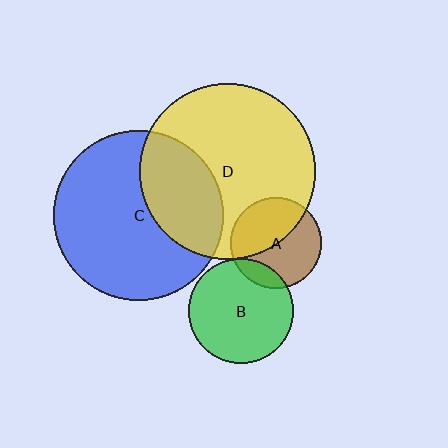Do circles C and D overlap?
Yes.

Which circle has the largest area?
Circle D (yellow).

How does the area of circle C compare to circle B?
Approximately 2.7 times.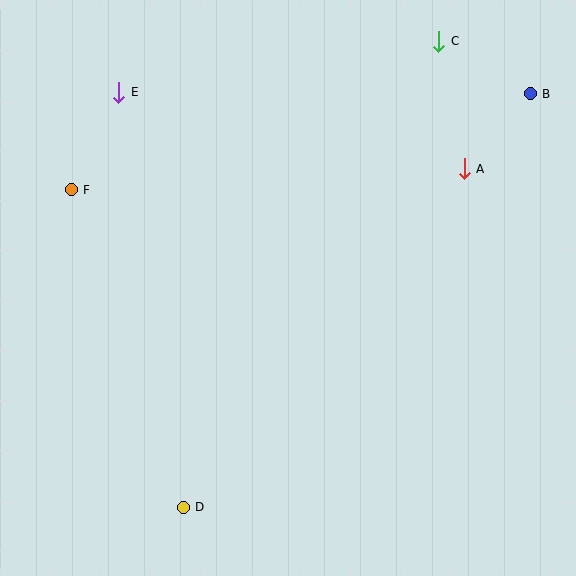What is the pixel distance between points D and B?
The distance between D and B is 540 pixels.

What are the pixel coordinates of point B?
Point B is at (530, 94).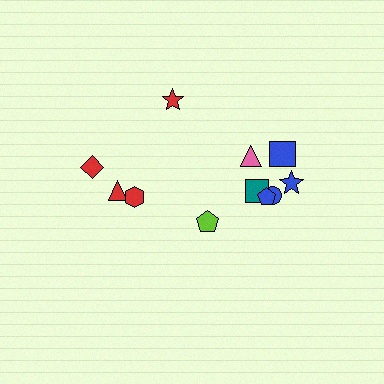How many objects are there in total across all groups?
There are 11 objects.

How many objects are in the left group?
There are 4 objects.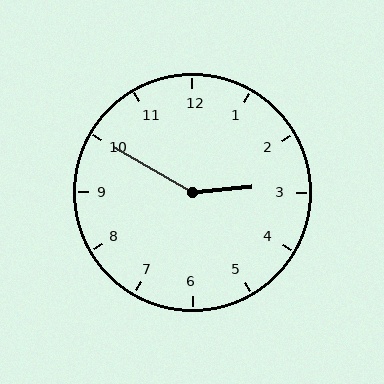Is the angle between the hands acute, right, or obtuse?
It is obtuse.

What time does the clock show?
2:50.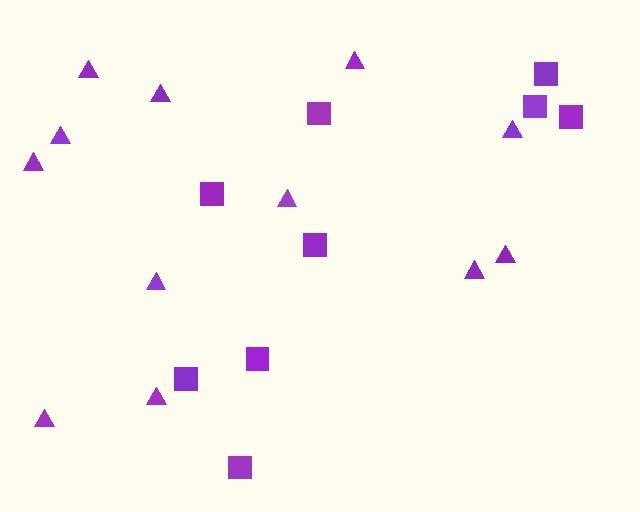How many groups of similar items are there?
There are 2 groups: one group of triangles (12) and one group of squares (9).